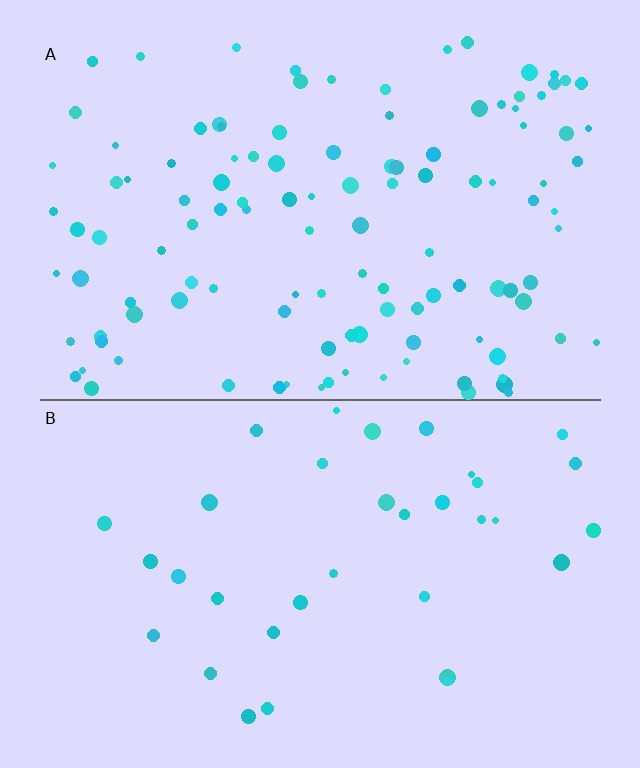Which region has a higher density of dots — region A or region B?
A (the top).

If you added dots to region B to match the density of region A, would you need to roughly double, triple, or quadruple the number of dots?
Approximately triple.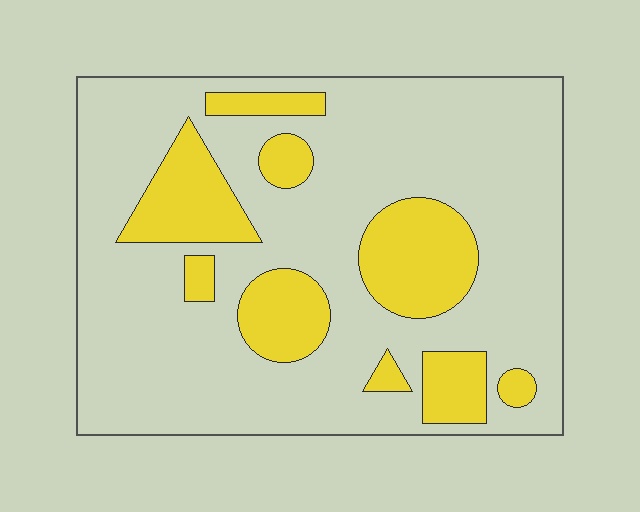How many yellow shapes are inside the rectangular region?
9.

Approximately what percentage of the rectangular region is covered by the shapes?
Approximately 25%.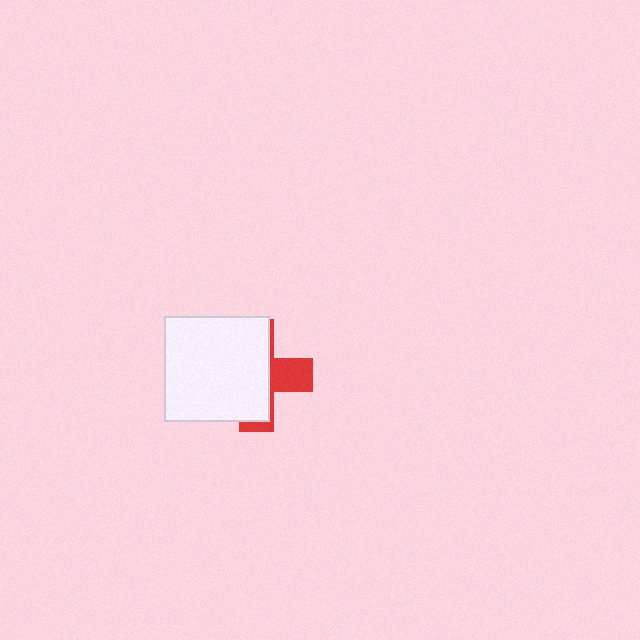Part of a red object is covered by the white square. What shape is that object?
It is a cross.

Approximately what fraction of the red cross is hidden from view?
Roughly 68% of the red cross is hidden behind the white square.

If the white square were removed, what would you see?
You would see the complete red cross.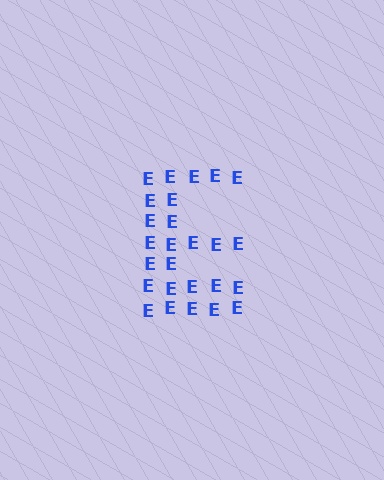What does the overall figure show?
The overall figure shows the letter E.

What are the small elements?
The small elements are letter E's.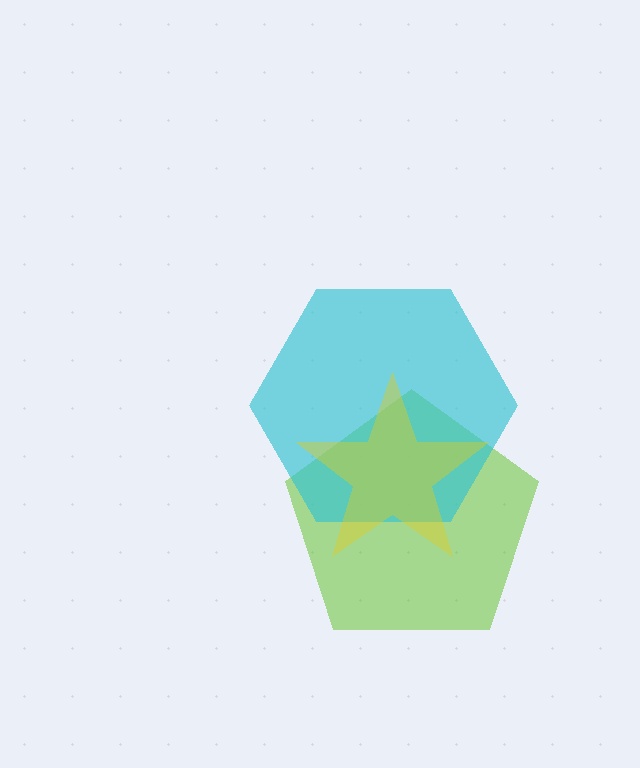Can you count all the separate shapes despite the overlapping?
Yes, there are 3 separate shapes.